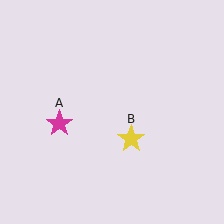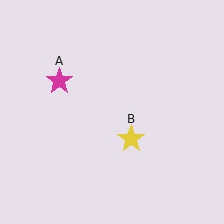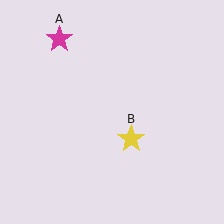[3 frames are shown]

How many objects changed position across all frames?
1 object changed position: magenta star (object A).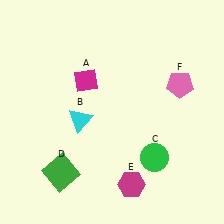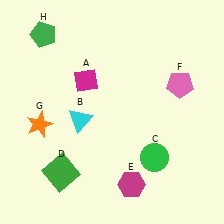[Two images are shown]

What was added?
An orange star (G), a green pentagon (H) were added in Image 2.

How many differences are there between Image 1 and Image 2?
There are 2 differences between the two images.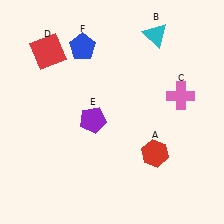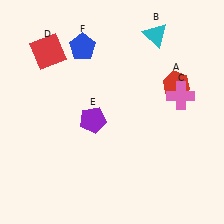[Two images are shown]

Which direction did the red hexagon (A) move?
The red hexagon (A) moved up.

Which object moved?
The red hexagon (A) moved up.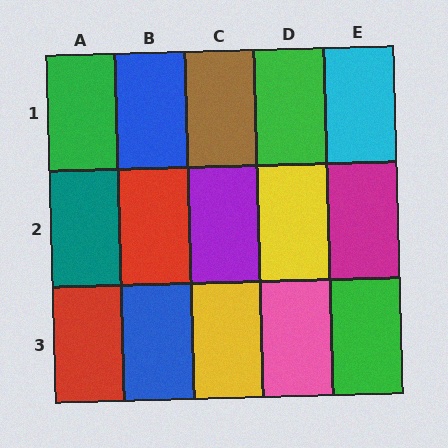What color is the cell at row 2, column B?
Red.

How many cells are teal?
1 cell is teal.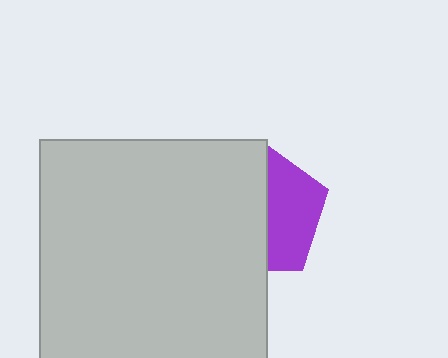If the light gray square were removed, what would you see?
You would see the complete purple pentagon.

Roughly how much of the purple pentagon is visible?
A small part of it is visible (roughly 42%).